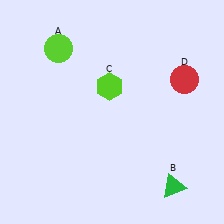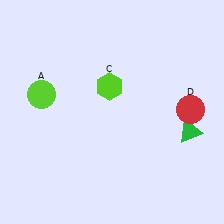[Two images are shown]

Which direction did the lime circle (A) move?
The lime circle (A) moved down.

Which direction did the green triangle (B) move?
The green triangle (B) moved up.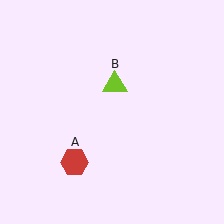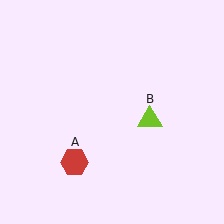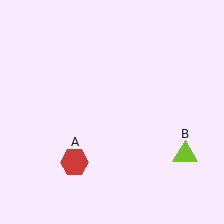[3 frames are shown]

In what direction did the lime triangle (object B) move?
The lime triangle (object B) moved down and to the right.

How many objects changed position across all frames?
1 object changed position: lime triangle (object B).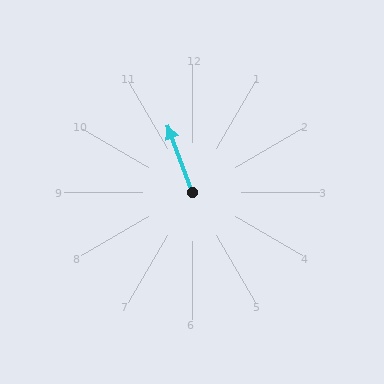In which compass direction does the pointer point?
North.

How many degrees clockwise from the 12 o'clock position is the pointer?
Approximately 340 degrees.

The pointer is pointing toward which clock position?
Roughly 11 o'clock.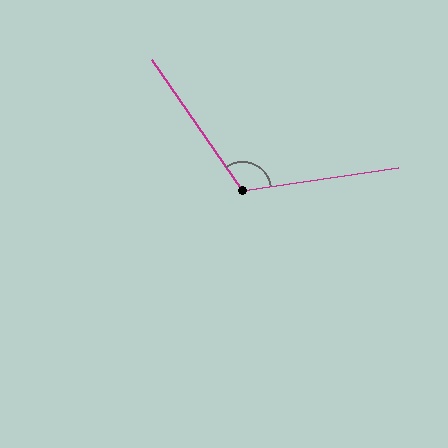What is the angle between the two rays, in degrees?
Approximately 116 degrees.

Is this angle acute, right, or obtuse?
It is obtuse.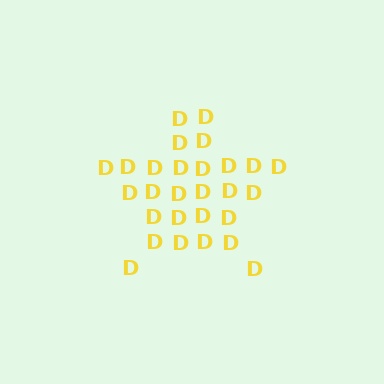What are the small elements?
The small elements are letter D's.